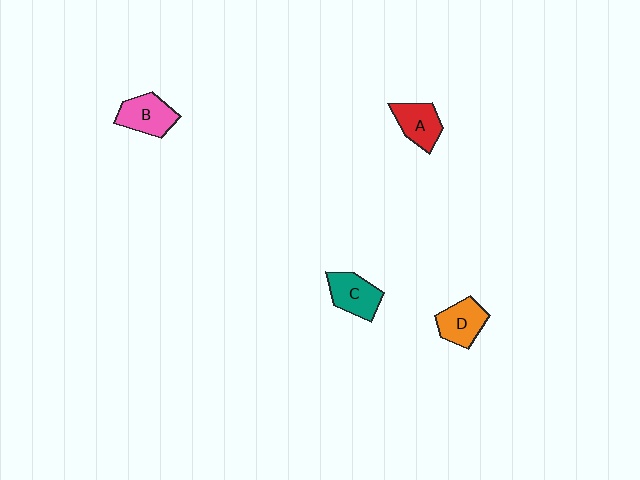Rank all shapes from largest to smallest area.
From largest to smallest: B (pink), C (teal), D (orange), A (red).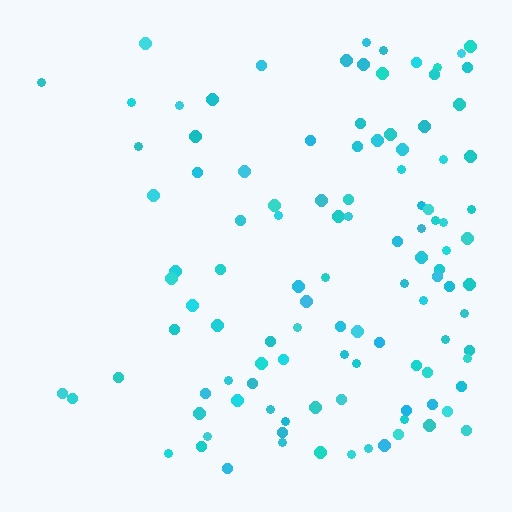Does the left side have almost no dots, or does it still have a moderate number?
Still a moderate number, just noticeably fewer than the right.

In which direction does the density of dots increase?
From left to right, with the right side densest.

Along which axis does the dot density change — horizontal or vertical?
Horizontal.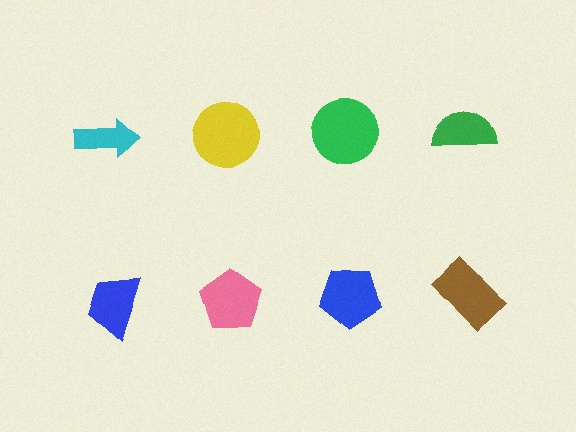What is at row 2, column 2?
A pink pentagon.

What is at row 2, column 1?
A blue trapezoid.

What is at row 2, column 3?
A blue pentagon.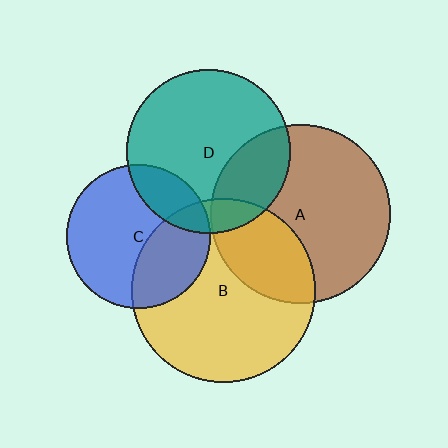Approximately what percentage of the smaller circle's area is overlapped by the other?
Approximately 10%.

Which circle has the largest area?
Circle B (yellow).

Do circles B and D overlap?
Yes.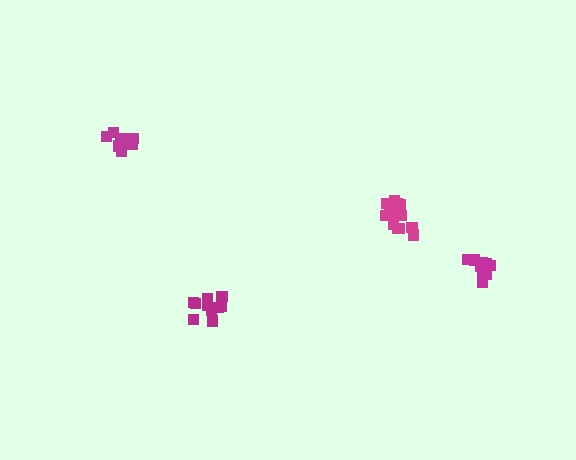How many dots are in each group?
Group 1: 10 dots, Group 2: 10 dots, Group 3: 11 dots, Group 4: 14 dots (45 total).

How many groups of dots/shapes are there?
There are 4 groups.